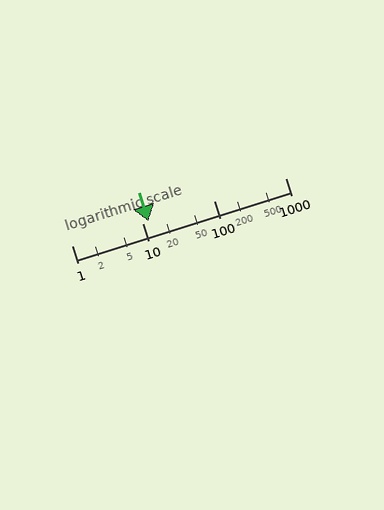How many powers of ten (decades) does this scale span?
The scale spans 3 decades, from 1 to 1000.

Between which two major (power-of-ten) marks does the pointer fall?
The pointer is between 10 and 100.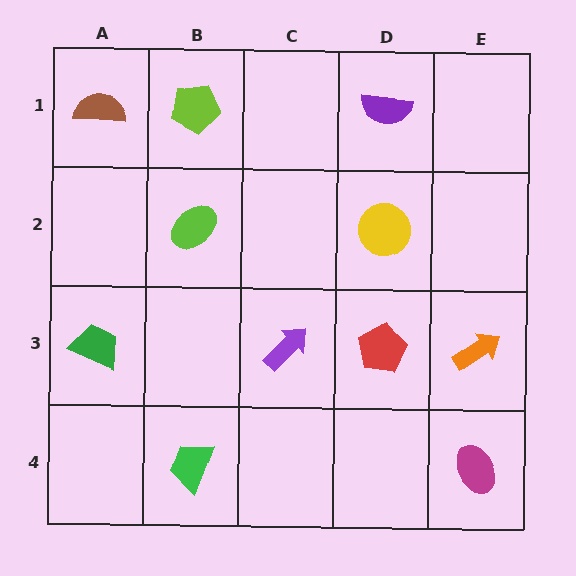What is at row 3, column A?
A green trapezoid.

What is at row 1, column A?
A brown semicircle.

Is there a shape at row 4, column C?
No, that cell is empty.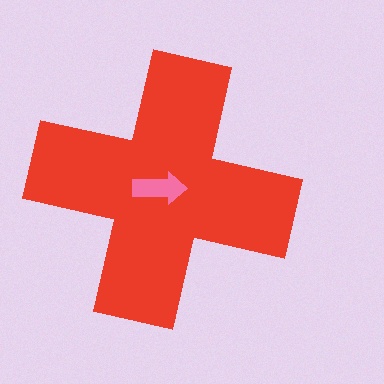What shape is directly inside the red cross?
The pink arrow.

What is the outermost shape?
The red cross.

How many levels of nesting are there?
2.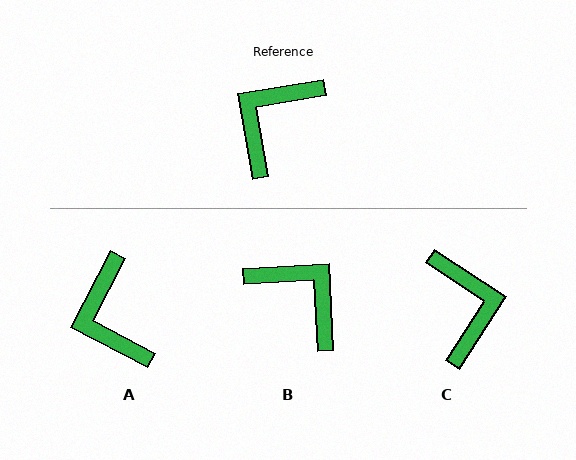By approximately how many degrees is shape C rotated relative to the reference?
Approximately 133 degrees clockwise.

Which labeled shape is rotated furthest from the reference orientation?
C, about 133 degrees away.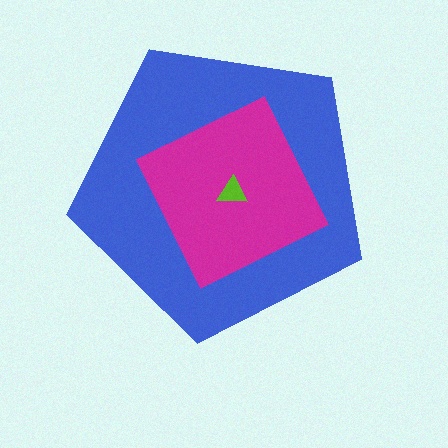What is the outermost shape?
The blue pentagon.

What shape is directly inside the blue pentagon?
The magenta square.